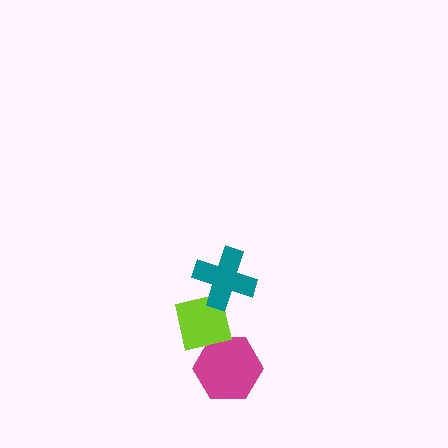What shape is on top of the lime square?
The teal cross is on top of the lime square.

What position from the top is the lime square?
The lime square is 2nd from the top.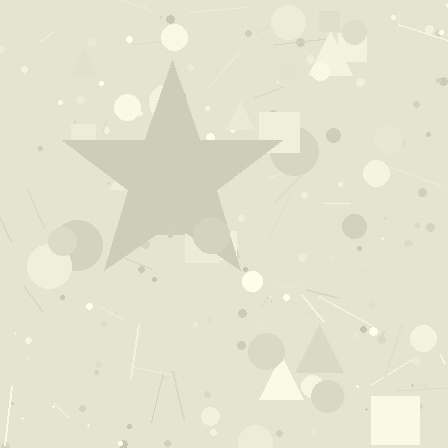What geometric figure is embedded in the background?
A star is embedded in the background.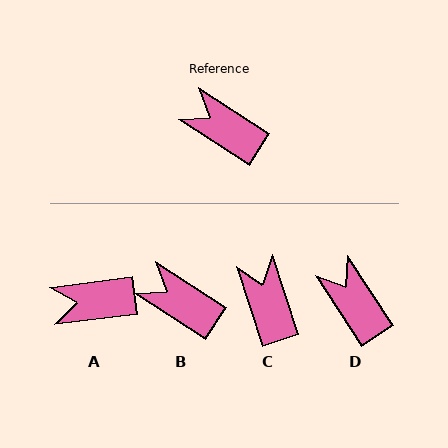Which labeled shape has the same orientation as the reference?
B.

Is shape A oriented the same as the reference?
No, it is off by about 40 degrees.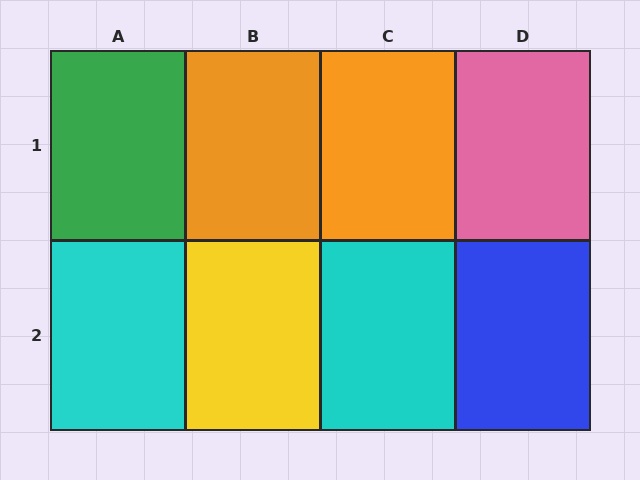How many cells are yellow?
1 cell is yellow.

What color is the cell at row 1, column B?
Orange.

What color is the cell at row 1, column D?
Pink.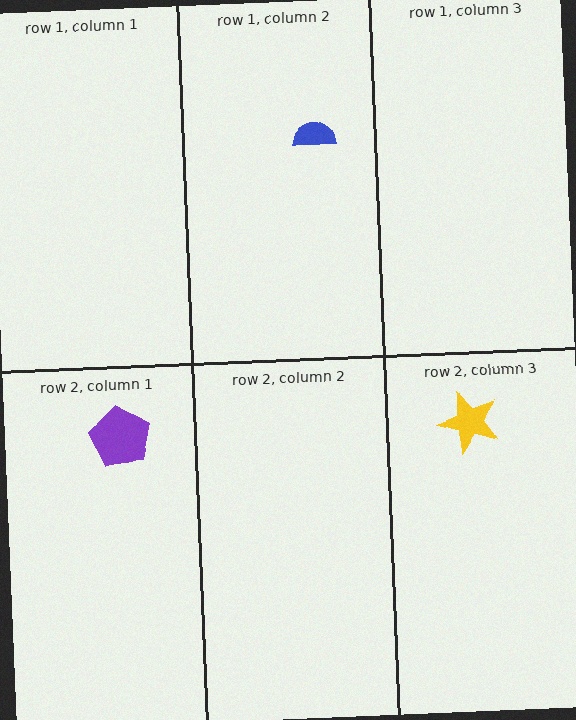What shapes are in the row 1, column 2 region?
The blue semicircle.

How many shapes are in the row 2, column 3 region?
1.